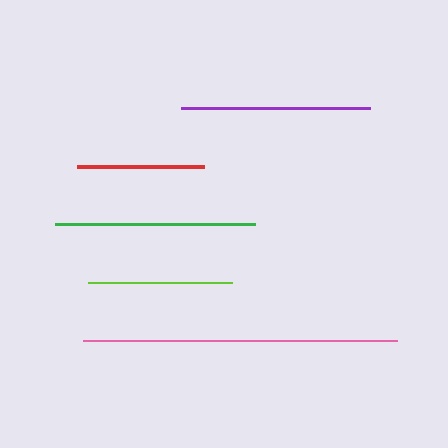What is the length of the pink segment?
The pink segment is approximately 313 pixels long.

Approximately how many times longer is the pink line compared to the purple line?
The pink line is approximately 1.7 times the length of the purple line.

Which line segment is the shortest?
The red line is the shortest at approximately 127 pixels.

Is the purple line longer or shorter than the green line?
The green line is longer than the purple line.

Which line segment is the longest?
The pink line is the longest at approximately 313 pixels.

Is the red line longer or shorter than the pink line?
The pink line is longer than the red line.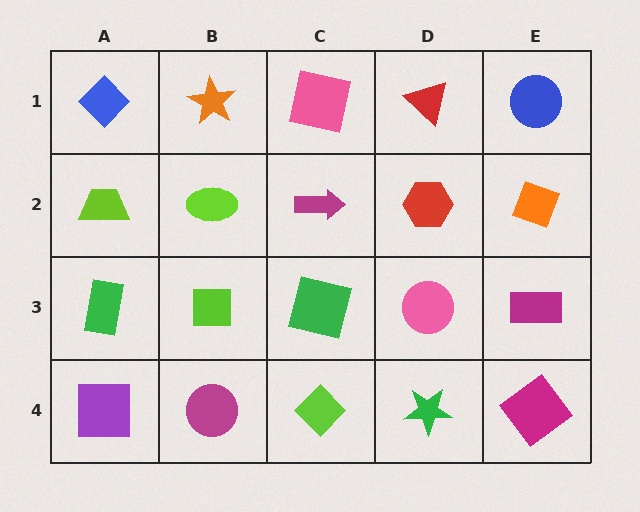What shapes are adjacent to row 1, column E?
An orange diamond (row 2, column E), a red triangle (row 1, column D).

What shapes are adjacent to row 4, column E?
A magenta rectangle (row 3, column E), a green star (row 4, column D).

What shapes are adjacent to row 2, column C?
A pink square (row 1, column C), a green square (row 3, column C), a lime ellipse (row 2, column B), a red hexagon (row 2, column D).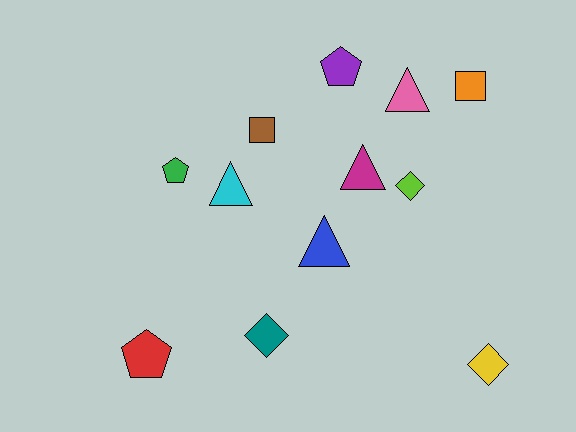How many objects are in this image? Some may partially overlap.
There are 12 objects.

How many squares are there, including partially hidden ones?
There are 2 squares.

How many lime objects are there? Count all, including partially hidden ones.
There is 1 lime object.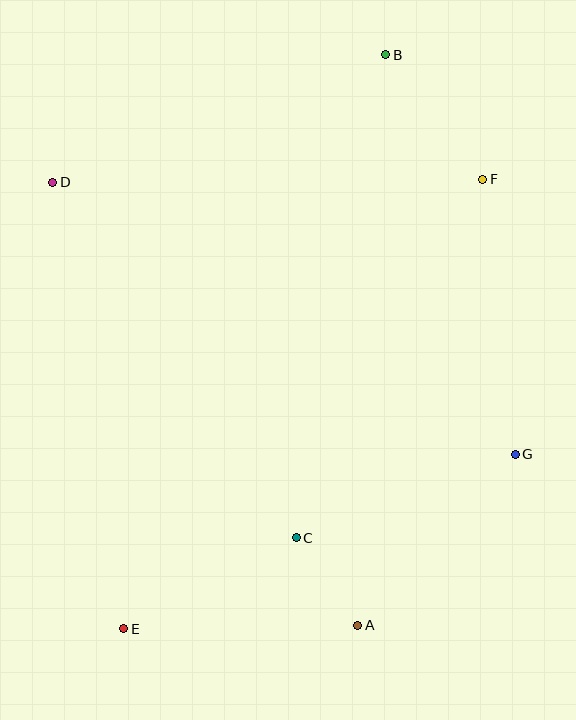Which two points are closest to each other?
Points A and C are closest to each other.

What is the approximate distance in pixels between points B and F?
The distance between B and F is approximately 158 pixels.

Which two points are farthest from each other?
Points B and E are farthest from each other.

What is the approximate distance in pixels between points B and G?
The distance between B and G is approximately 420 pixels.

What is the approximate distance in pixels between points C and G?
The distance between C and G is approximately 235 pixels.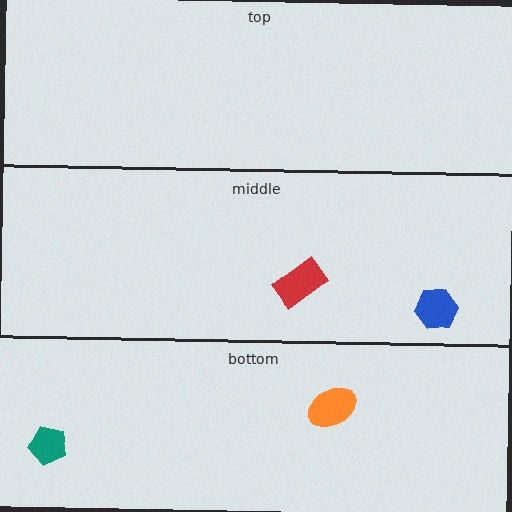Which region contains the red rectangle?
The middle region.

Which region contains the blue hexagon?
The middle region.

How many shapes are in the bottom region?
2.